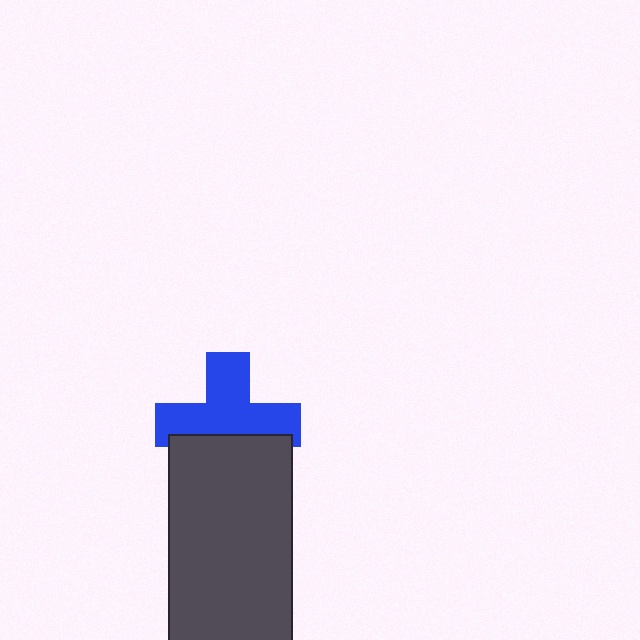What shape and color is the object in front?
The object in front is a dark gray rectangle.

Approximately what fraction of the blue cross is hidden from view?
Roughly 36% of the blue cross is hidden behind the dark gray rectangle.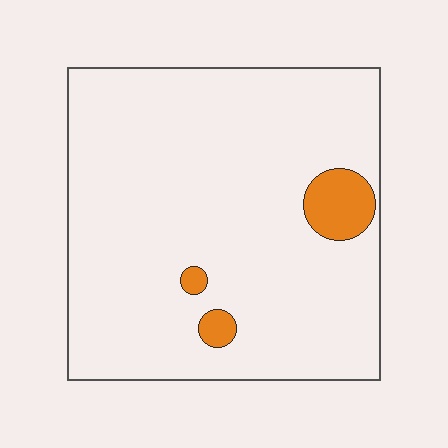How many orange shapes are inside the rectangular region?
3.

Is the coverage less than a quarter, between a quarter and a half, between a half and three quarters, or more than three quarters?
Less than a quarter.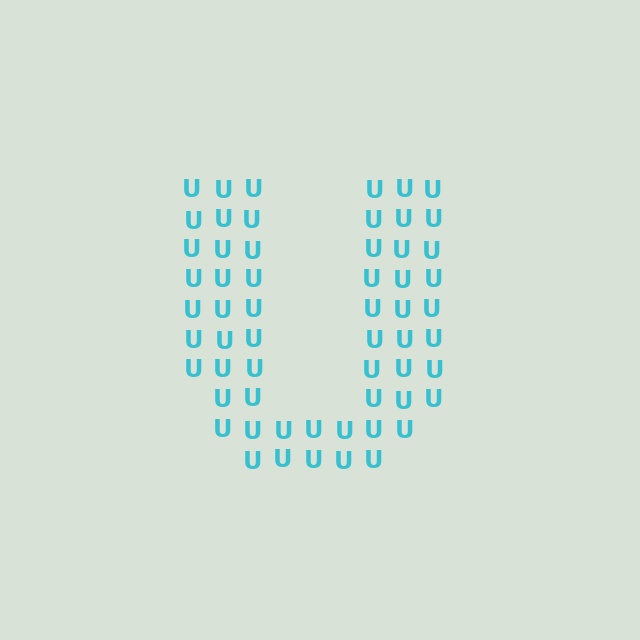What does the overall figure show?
The overall figure shows the letter U.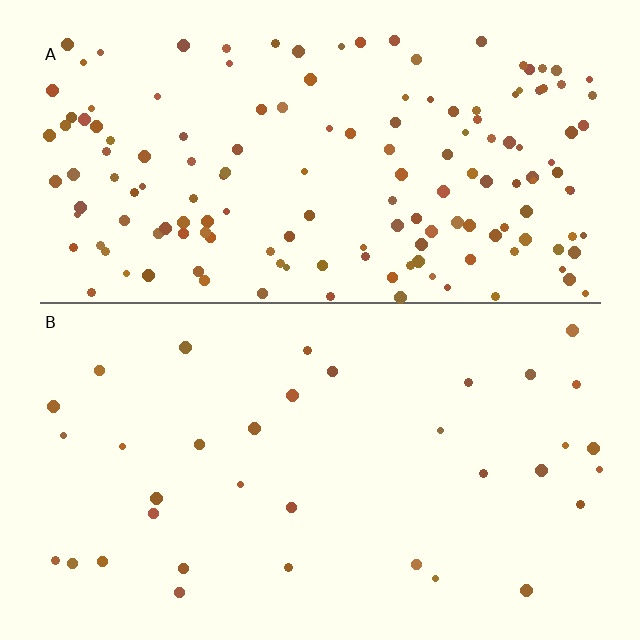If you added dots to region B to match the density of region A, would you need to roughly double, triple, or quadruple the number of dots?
Approximately quadruple.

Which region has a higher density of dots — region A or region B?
A (the top).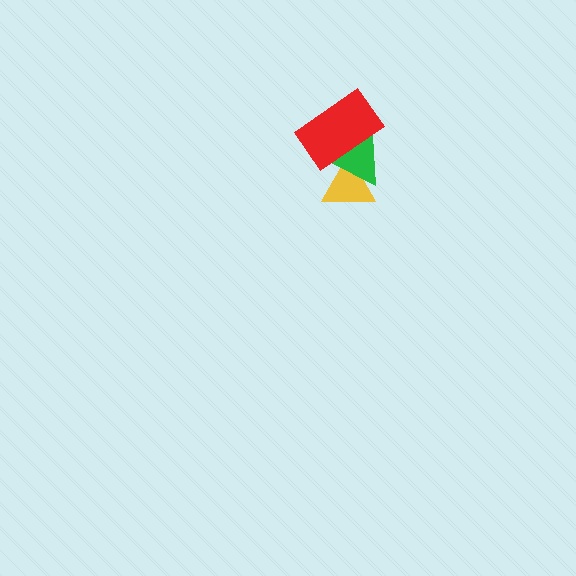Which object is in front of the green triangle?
The red rectangle is in front of the green triangle.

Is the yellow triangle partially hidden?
Yes, it is partially covered by another shape.